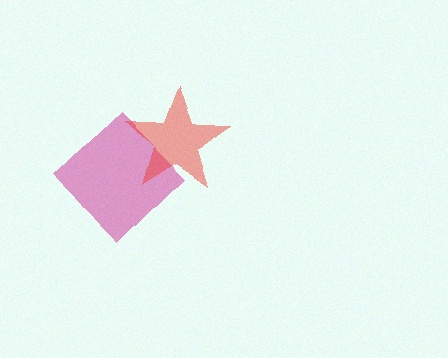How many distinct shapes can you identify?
There are 2 distinct shapes: a magenta diamond, a red star.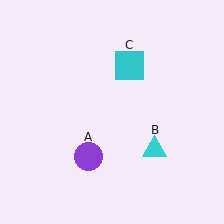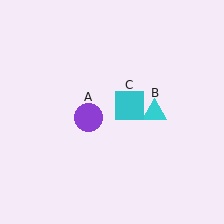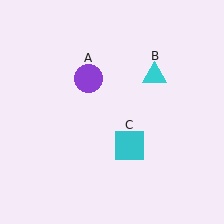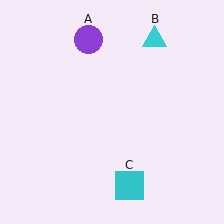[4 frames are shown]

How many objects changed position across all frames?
3 objects changed position: purple circle (object A), cyan triangle (object B), cyan square (object C).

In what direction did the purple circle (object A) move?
The purple circle (object A) moved up.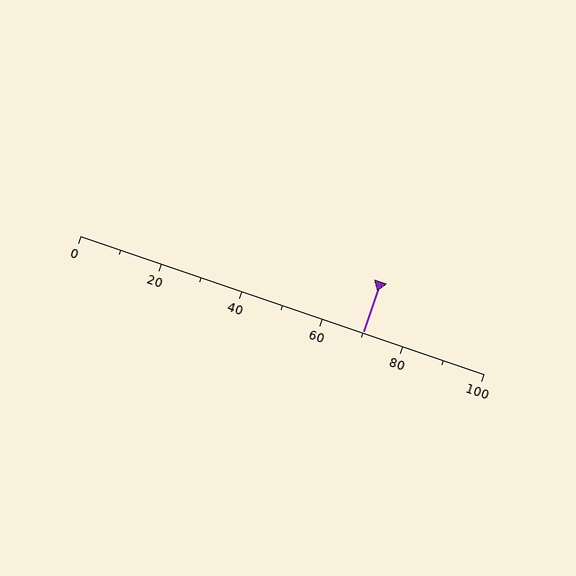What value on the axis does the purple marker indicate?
The marker indicates approximately 70.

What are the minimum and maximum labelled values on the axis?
The axis runs from 0 to 100.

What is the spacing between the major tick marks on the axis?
The major ticks are spaced 20 apart.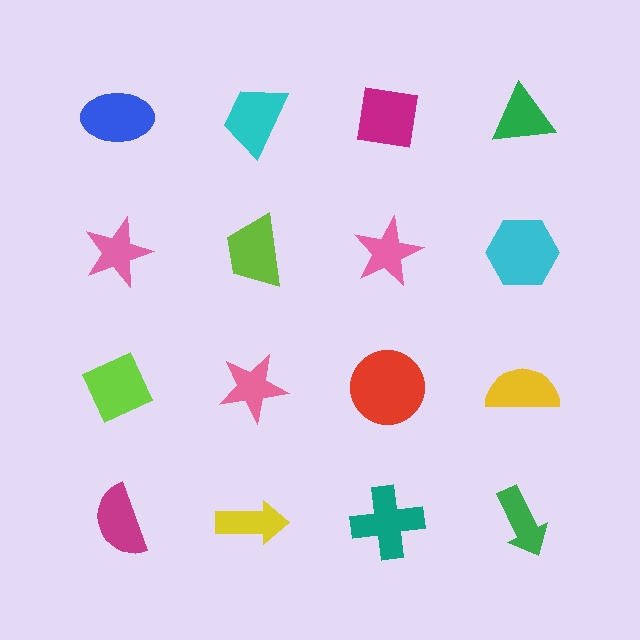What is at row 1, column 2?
A cyan trapezoid.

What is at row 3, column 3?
A red circle.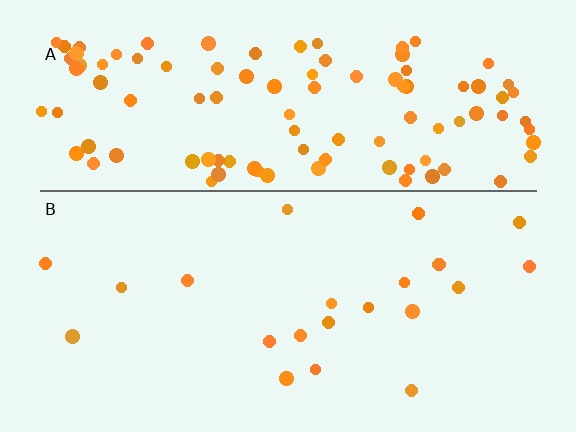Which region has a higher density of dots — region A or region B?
A (the top).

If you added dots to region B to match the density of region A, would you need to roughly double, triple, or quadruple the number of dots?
Approximately quadruple.